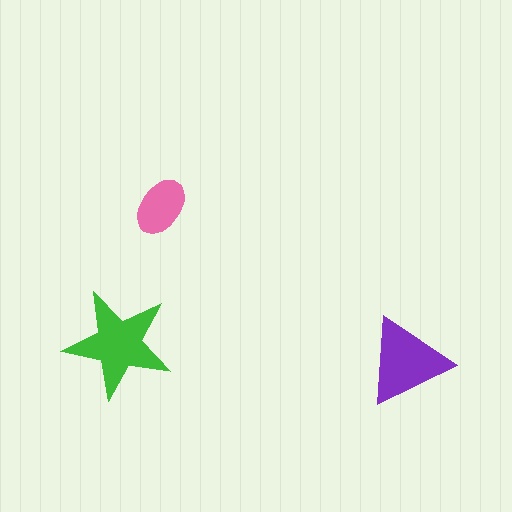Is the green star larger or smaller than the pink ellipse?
Larger.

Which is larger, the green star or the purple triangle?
The green star.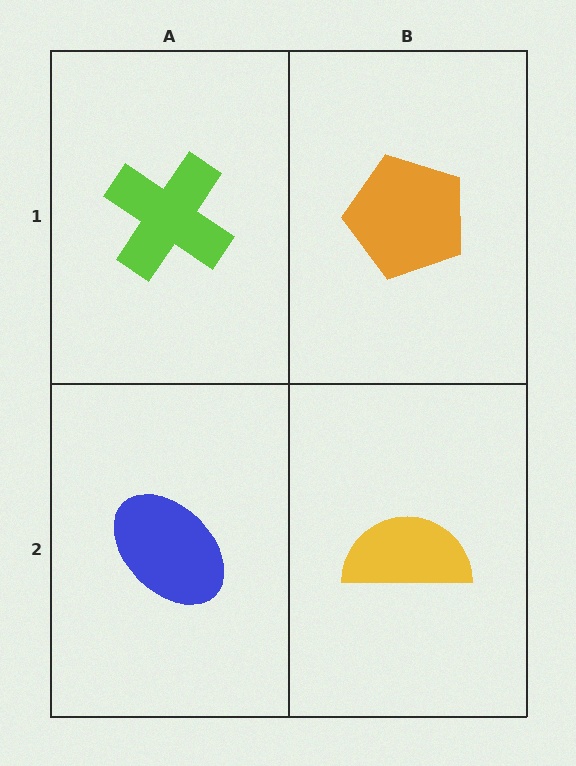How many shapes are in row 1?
2 shapes.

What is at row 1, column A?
A lime cross.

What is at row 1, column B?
An orange pentagon.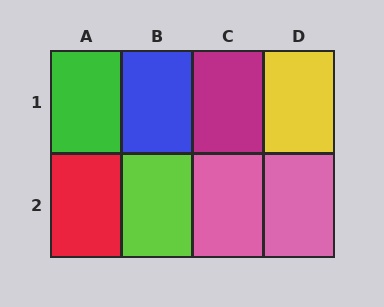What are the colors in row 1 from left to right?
Green, blue, magenta, yellow.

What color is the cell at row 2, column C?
Pink.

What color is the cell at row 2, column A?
Red.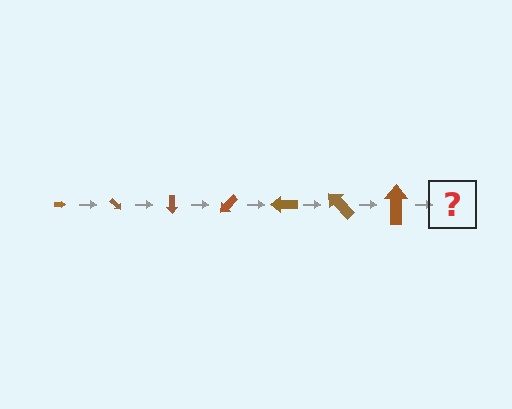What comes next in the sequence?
The next element should be an arrow, larger than the previous one and rotated 315 degrees from the start.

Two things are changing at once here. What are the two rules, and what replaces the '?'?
The two rules are that the arrow grows larger each step and it rotates 45 degrees each step. The '?' should be an arrow, larger than the previous one and rotated 315 degrees from the start.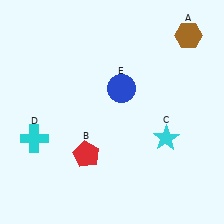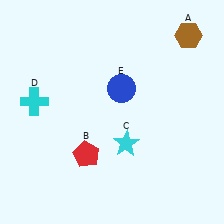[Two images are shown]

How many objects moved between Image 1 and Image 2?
2 objects moved between the two images.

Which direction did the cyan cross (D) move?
The cyan cross (D) moved up.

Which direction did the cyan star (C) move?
The cyan star (C) moved left.